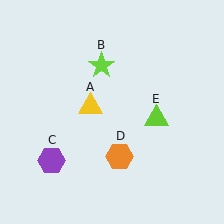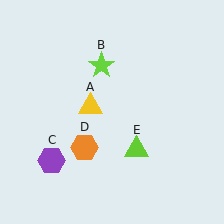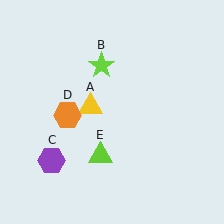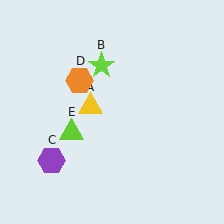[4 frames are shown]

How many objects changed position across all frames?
2 objects changed position: orange hexagon (object D), lime triangle (object E).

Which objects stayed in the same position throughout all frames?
Yellow triangle (object A) and lime star (object B) and purple hexagon (object C) remained stationary.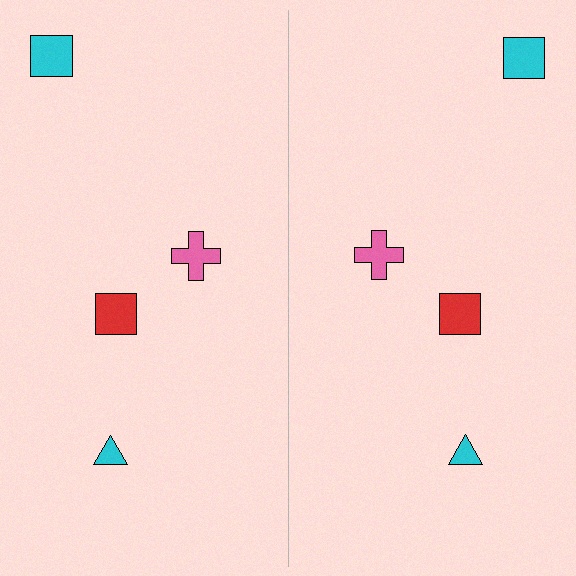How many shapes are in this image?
There are 8 shapes in this image.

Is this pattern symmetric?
Yes, this pattern has bilateral (reflection) symmetry.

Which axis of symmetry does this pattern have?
The pattern has a vertical axis of symmetry running through the center of the image.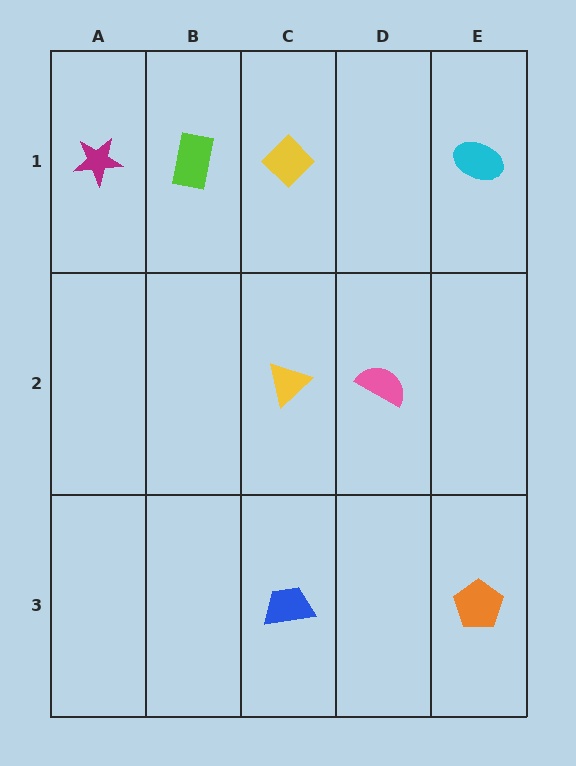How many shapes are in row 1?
4 shapes.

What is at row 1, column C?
A yellow diamond.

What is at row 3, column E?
An orange pentagon.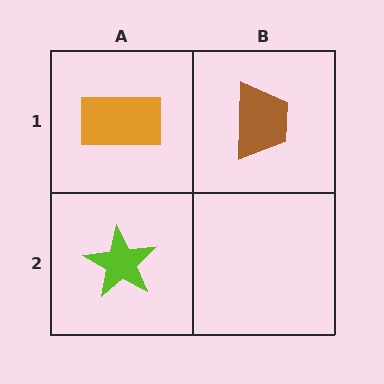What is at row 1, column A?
An orange rectangle.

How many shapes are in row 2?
1 shape.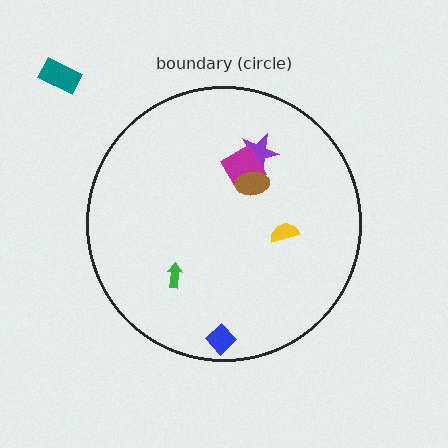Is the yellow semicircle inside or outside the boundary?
Inside.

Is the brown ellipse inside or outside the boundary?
Inside.